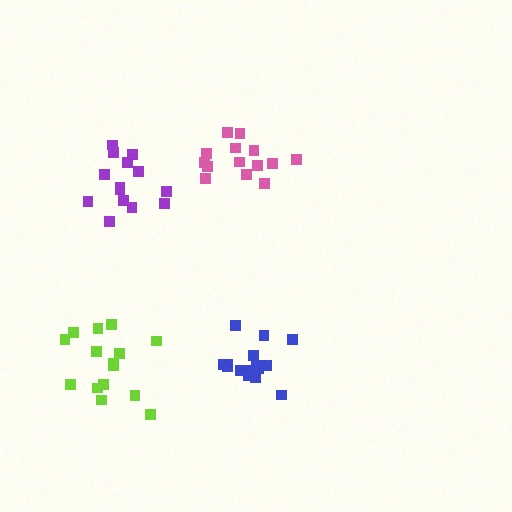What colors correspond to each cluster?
The clusters are colored: lime, blue, pink, purple.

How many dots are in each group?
Group 1: 15 dots, Group 2: 15 dots, Group 3: 14 dots, Group 4: 14 dots (58 total).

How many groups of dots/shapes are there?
There are 4 groups.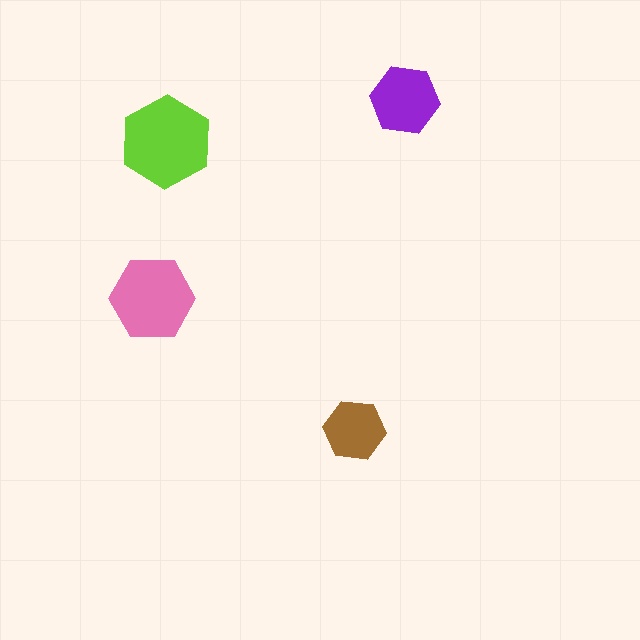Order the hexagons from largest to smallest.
the lime one, the pink one, the purple one, the brown one.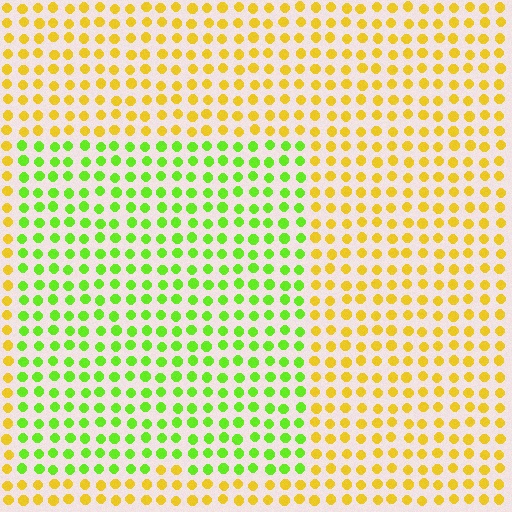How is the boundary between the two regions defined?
The boundary is defined purely by a slight shift in hue (about 51 degrees). Spacing, size, and orientation are identical on both sides.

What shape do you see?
I see a rectangle.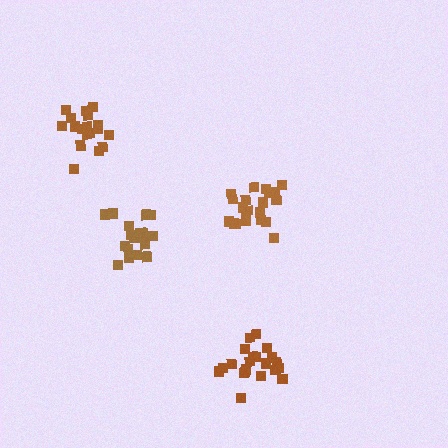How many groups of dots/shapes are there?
There are 4 groups.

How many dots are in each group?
Group 1: 21 dots, Group 2: 17 dots, Group 3: 18 dots, Group 4: 21 dots (77 total).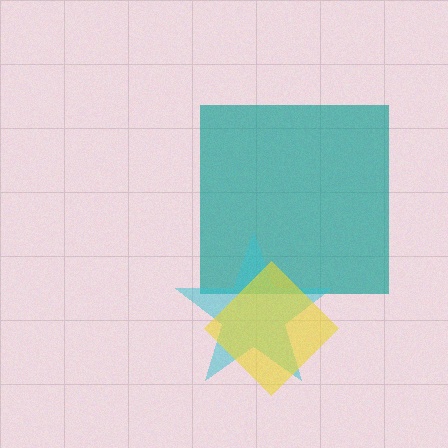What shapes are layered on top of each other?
The layered shapes are: a teal square, a cyan star, a yellow diamond.